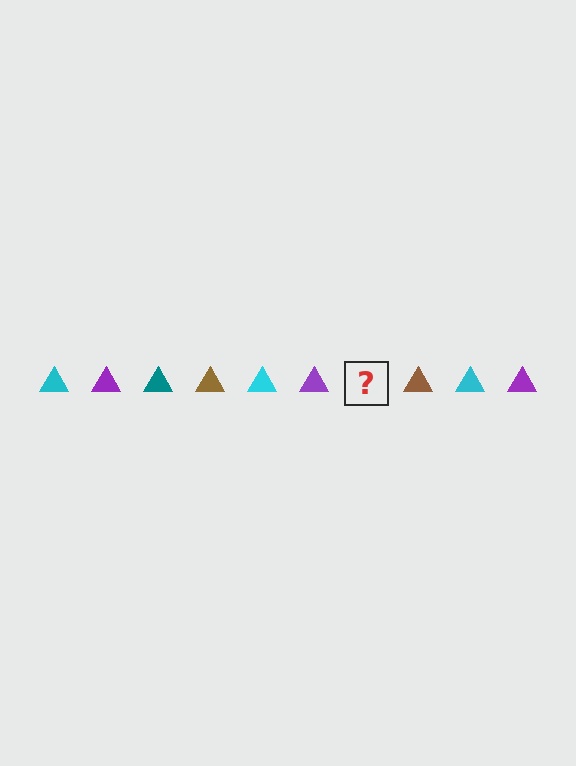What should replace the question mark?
The question mark should be replaced with a teal triangle.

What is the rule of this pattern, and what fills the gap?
The rule is that the pattern cycles through cyan, purple, teal, brown triangles. The gap should be filled with a teal triangle.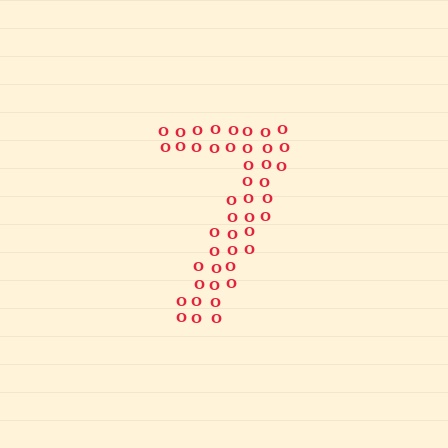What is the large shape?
The large shape is the digit 7.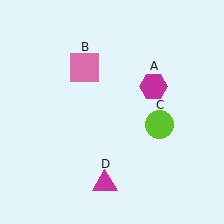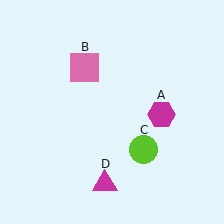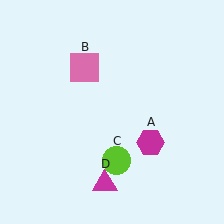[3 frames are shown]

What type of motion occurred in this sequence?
The magenta hexagon (object A), lime circle (object C) rotated clockwise around the center of the scene.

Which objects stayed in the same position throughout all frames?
Pink square (object B) and magenta triangle (object D) remained stationary.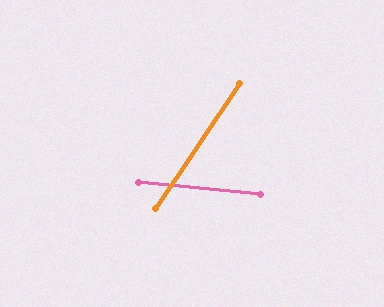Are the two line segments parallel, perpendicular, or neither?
Neither parallel nor perpendicular — they differ by about 62°.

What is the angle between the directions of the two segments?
Approximately 62 degrees.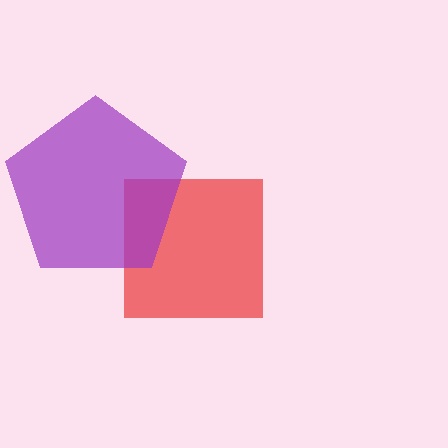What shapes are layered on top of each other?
The layered shapes are: a red square, a purple pentagon.